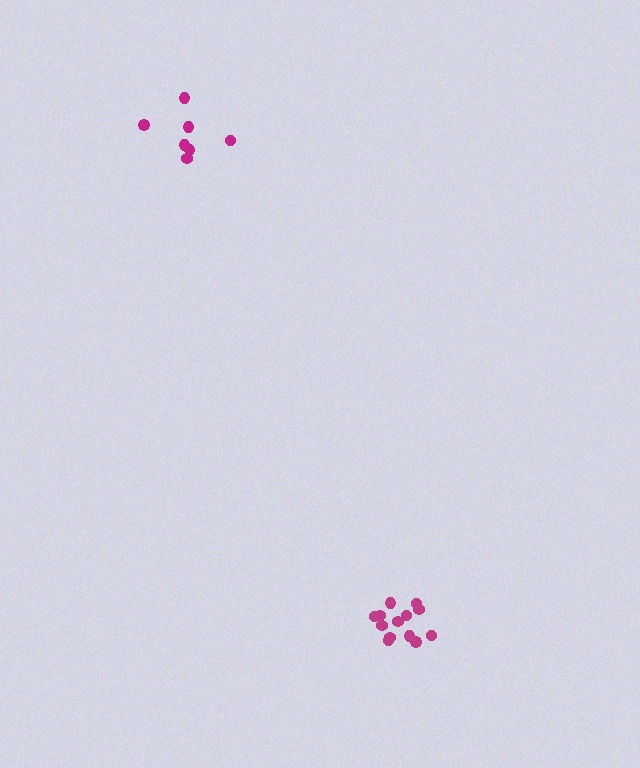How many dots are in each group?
Group 1: 13 dots, Group 2: 7 dots (20 total).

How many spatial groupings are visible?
There are 2 spatial groupings.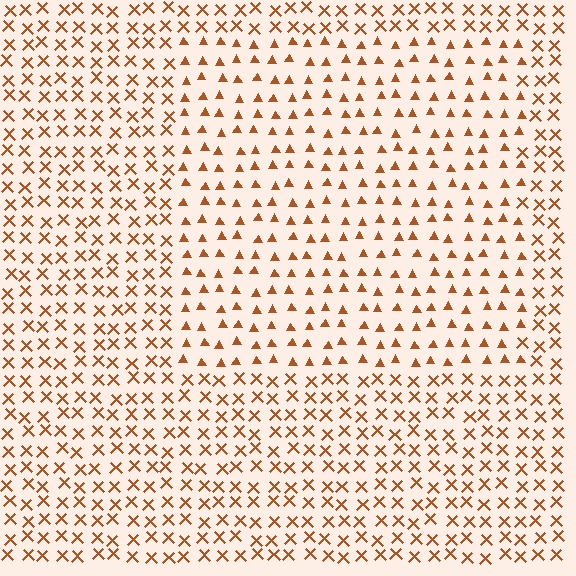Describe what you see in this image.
The image is filled with small brown elements arranged in a uniform grid. A rectangle-shaped region contains triangles, while the surrounding area contains X marks. The boundary is defined purely by the change in element shape.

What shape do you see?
I see a rectangle.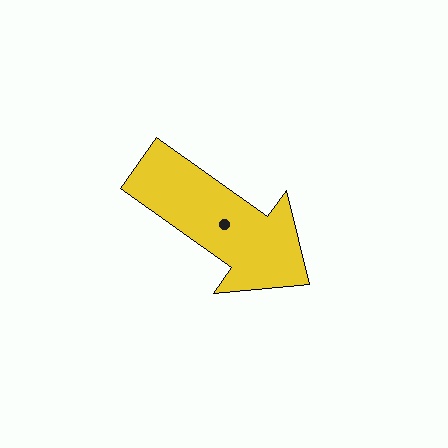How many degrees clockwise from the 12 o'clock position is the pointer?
Approximately 125 degrees.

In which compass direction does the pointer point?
Southeast.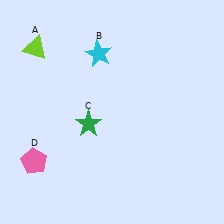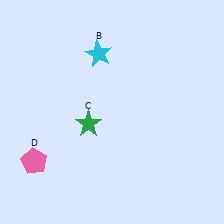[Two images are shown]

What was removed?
The lime triangle (A) was removed in Image 2.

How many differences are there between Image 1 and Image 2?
There is 1 difference between the two images.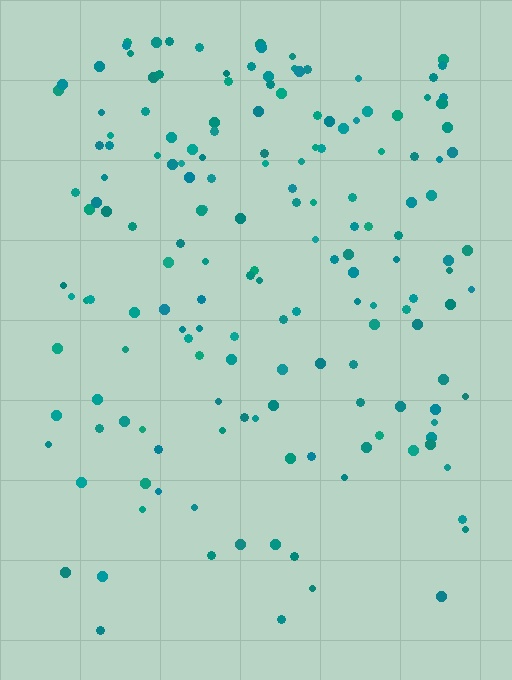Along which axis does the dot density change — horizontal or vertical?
Vertical.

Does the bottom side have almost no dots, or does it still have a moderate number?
Still a moderate number, just noticeably fewer than the top.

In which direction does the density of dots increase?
From bottom to top, with the top side densest.